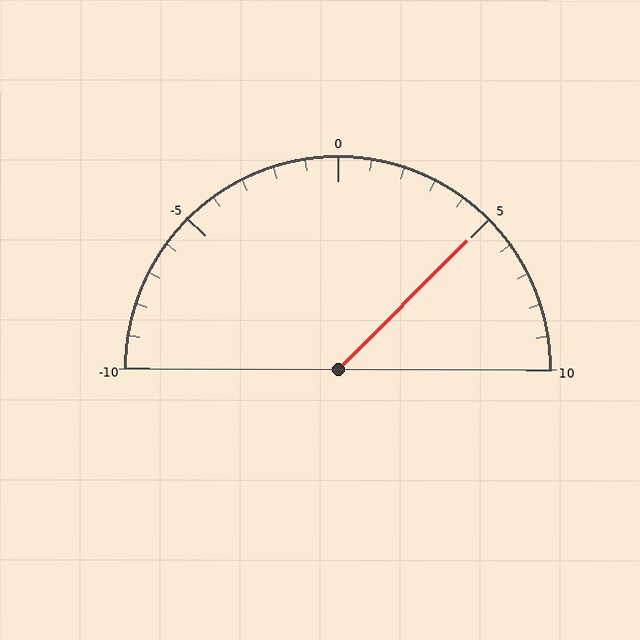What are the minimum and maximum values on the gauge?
The gauge ranges from -10 to 10.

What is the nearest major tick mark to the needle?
The nearest major tick mark is 5.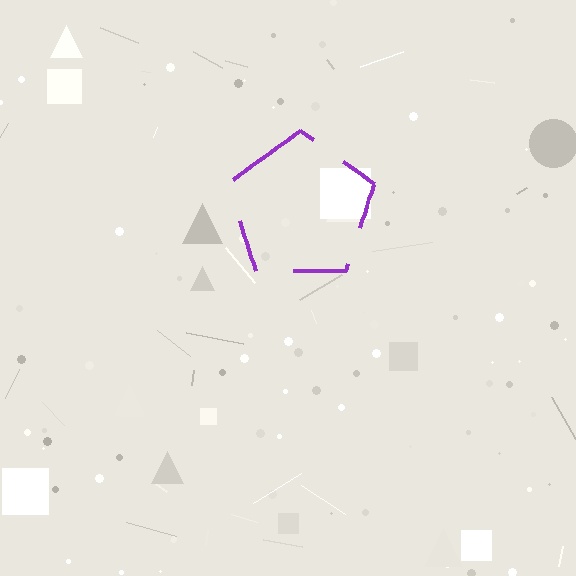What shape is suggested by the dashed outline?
The dashed outline suggests a pentagon.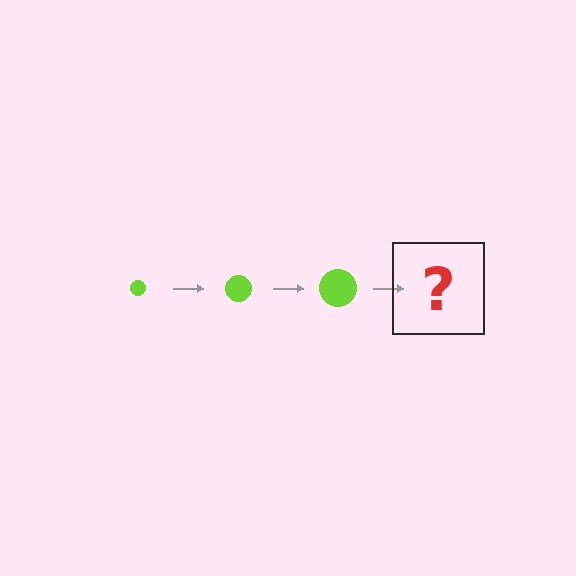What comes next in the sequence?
The next element should be a lime circle, larger than the previous one.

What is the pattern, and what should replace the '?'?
The pattern is that the circle gets progressively larger each step. The '?' should be a lime circle, larger than the previous one.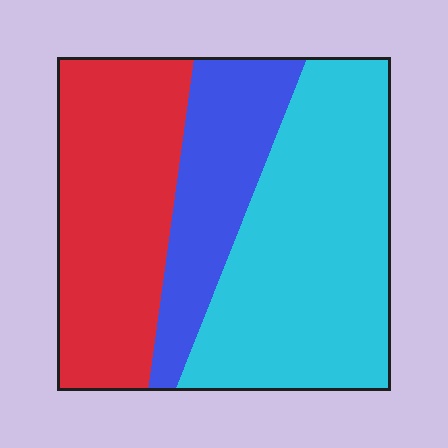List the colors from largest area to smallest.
From largest to smallest: cyan, red, blue.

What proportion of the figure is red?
Red covers about 35% of the figure.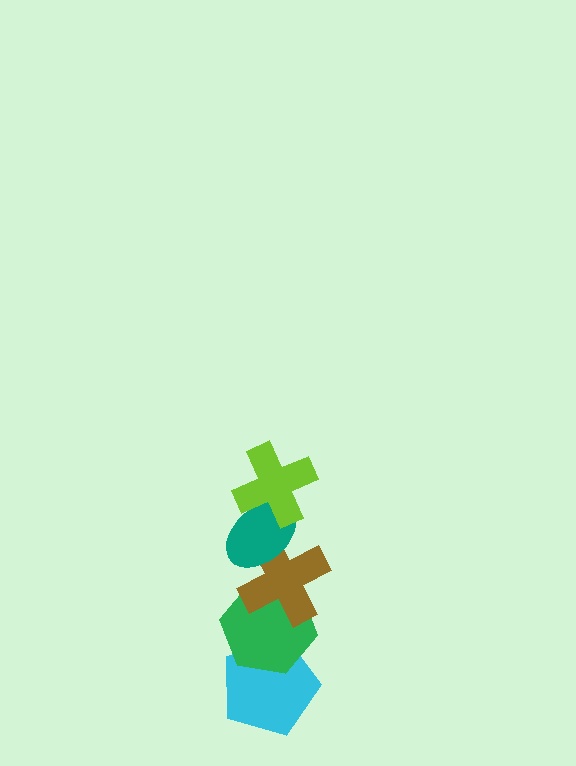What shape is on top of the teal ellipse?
The lime cross is on top of the teal ellipse.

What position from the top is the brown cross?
The brown cross is 3rd from the top.